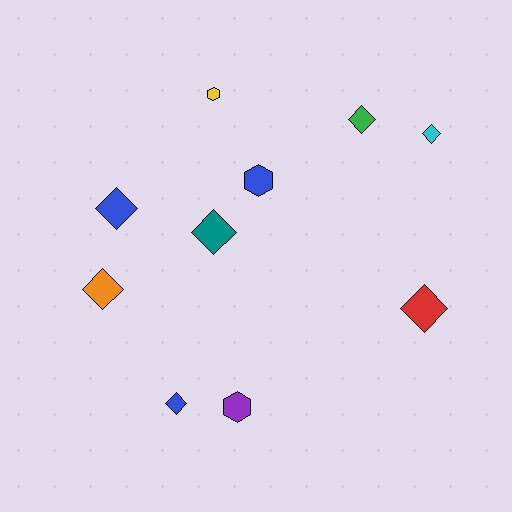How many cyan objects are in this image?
There is 1 cyan object.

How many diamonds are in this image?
There are 7 diamonds.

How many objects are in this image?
There are 10 objects.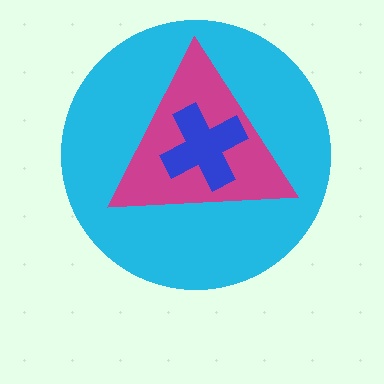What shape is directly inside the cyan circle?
The magenta triangle.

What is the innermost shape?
The blue cross.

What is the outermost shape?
The cyan circle.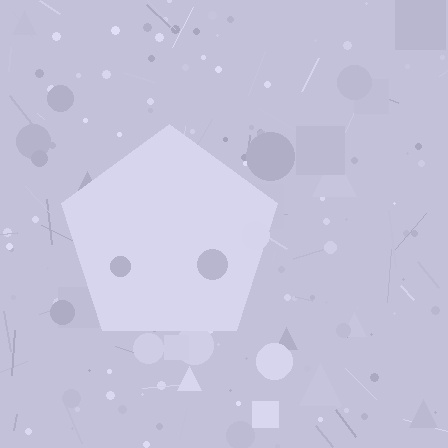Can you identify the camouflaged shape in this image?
The camouflaged shape is a pentagon.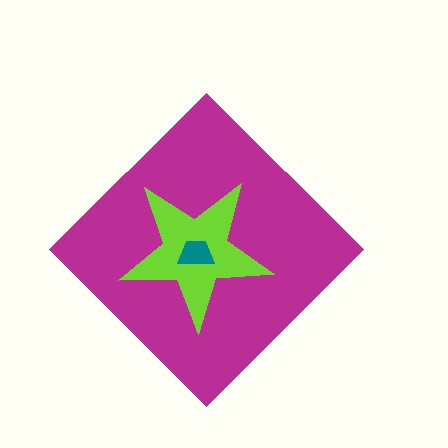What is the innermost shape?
The teal trapezoid.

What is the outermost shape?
The magenta diamond.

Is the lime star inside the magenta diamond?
Yes.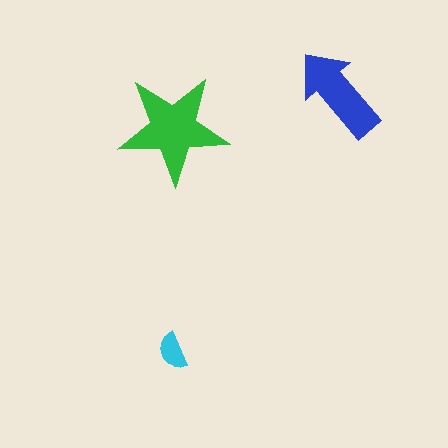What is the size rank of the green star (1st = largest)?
1st.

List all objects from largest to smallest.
The green star, the blue arrow, the cyan semicircle.